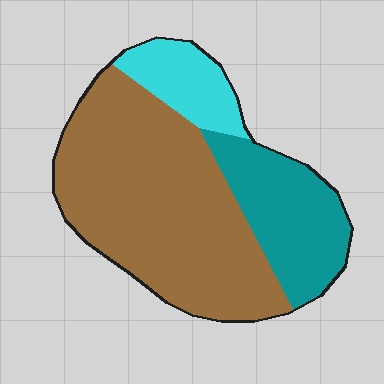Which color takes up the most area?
Brown, at roughly 60%.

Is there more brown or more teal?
Brown.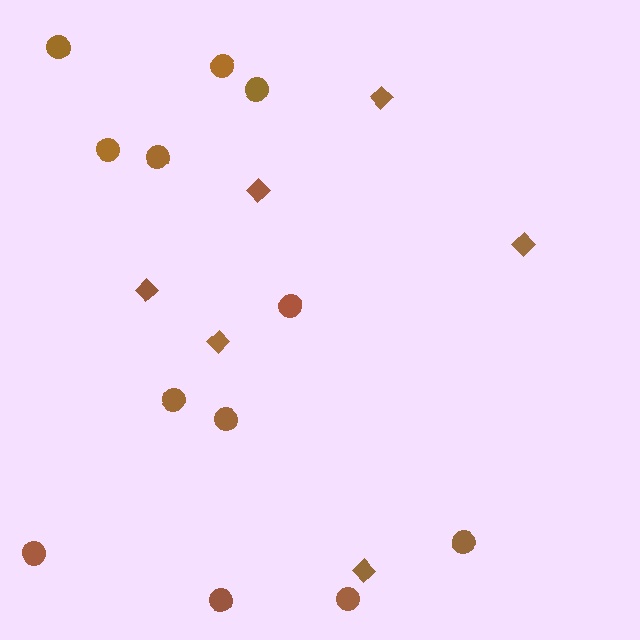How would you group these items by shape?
There are 2 groups: one group of diamonds (6) and one group of circles (12).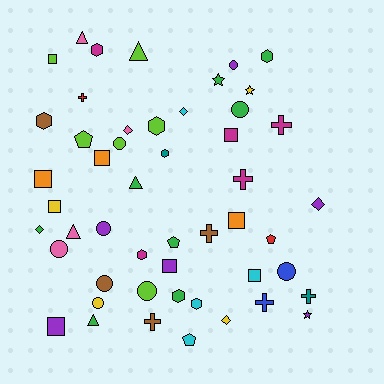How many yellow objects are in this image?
There are 4 yellow objects.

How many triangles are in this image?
There are 5 triangles.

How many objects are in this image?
There are 50 objects.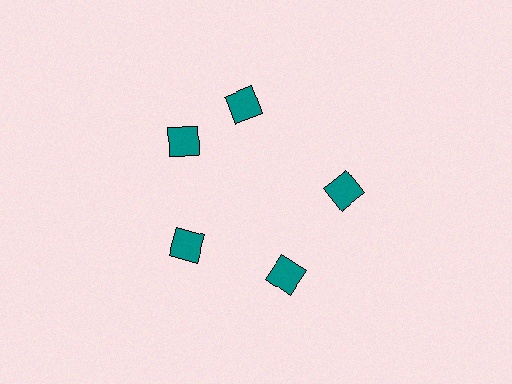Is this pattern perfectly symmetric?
No. The 5 teal squares are arranged in a ring, but one element near the 1 o'clock position is rotated out of alignment along the ring, breaking the 5-fold rotational symmetry.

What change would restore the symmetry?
The symmetry would be restored by rotating it back into even spacing with its neighbors so that all 5 squares sit at equal angles and equal distance from the center.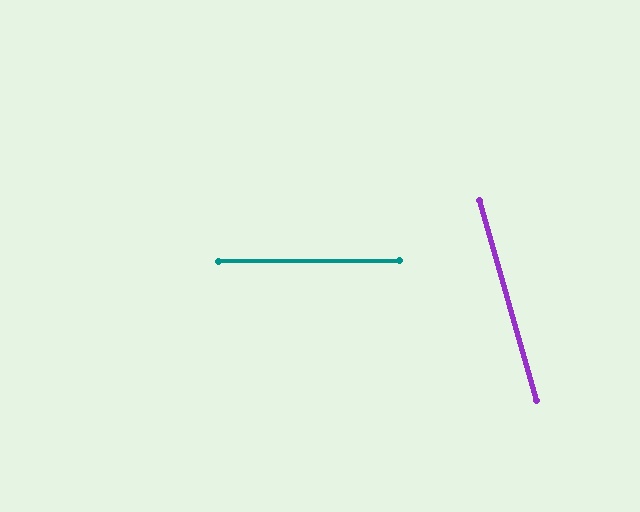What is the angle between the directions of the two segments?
Approximately 74 degrees.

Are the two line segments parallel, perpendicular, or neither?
Neither parallel nor perpendicular — they differ by about 74°.